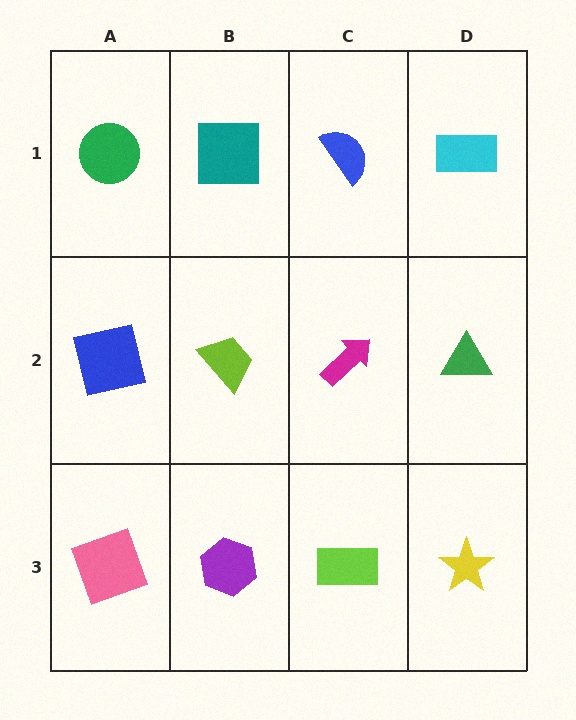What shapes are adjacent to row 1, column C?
A magenta arrow (row 2, column C), a teal square (row 1, column B), a cyan rectangle (row 1, column D).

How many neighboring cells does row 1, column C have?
3.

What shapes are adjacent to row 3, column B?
A lime trapezoid (row 2, column B), a pink square (row 3, column A), a lime rectangle (row 3, column C).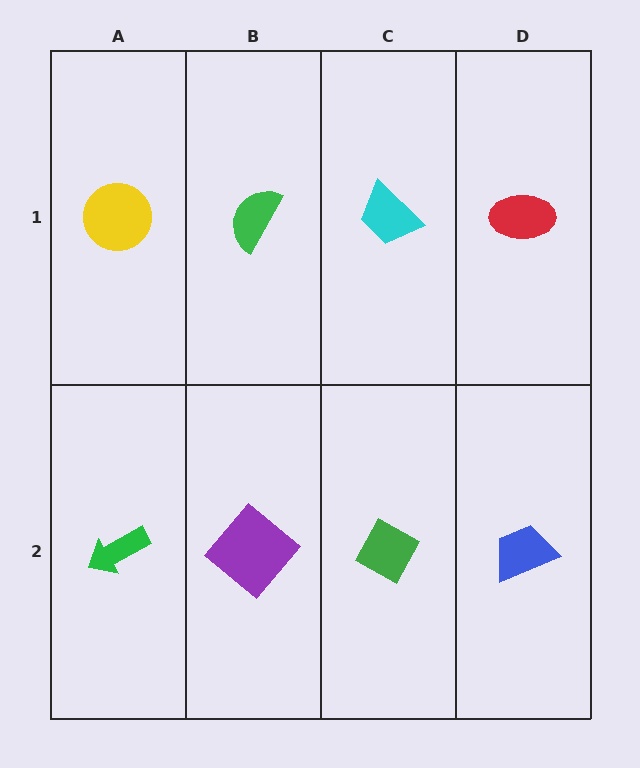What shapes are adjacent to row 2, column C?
A cyan trapezoid (row 1, column C), a purple diamond (row 2, column B), a blue trapezoid (row 2, column D).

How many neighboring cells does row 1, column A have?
2.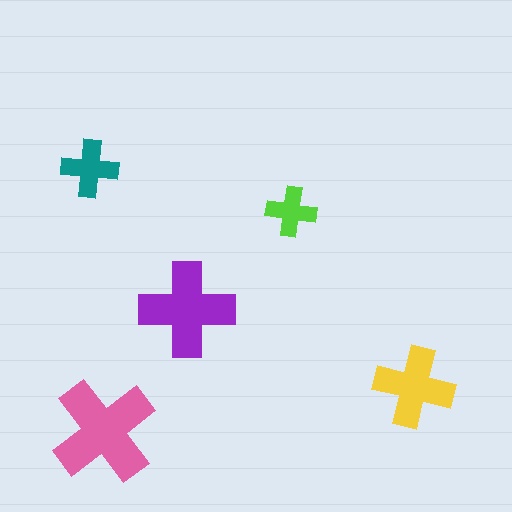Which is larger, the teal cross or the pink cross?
The pink one.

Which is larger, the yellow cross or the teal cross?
The yellow one.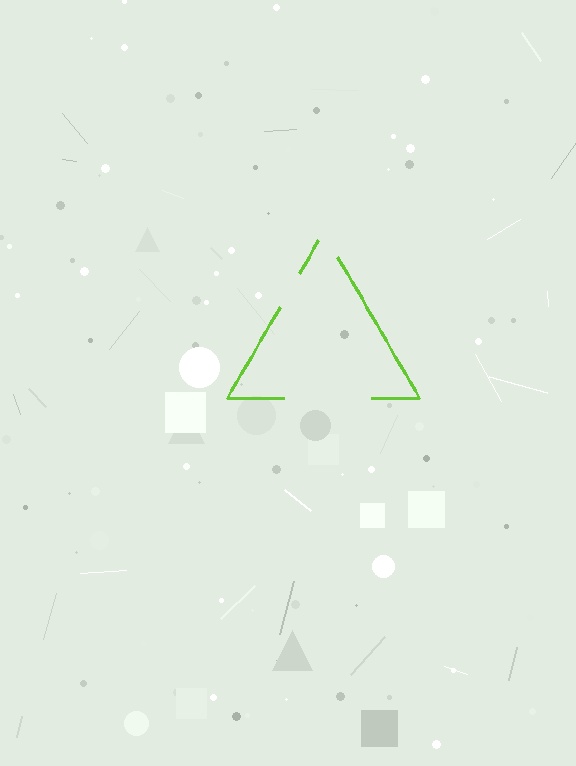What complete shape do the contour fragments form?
The contour fragments form a triangle.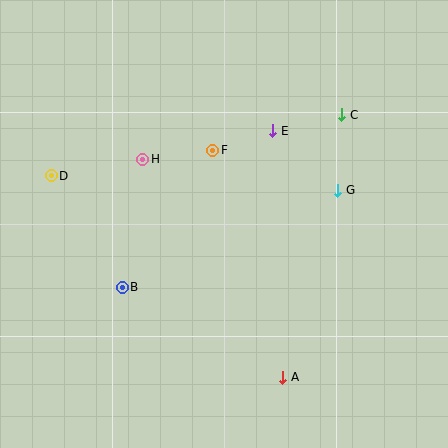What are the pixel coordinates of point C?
Point C is at (342, 115).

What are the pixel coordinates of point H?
Point H is at (143, 159).